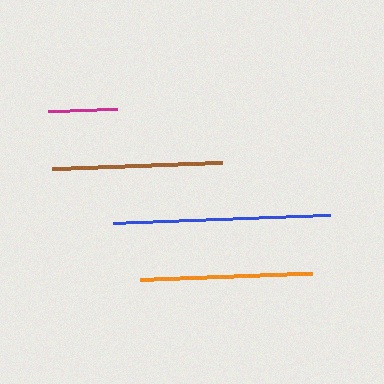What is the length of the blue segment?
The blue segment is approximately 217 pixels long.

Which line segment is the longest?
The blue line is the longest at approximately 217 pixels.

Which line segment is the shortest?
The magenta line is the shortest at approximately 68 pixels.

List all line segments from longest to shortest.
From longest to shortest: blue, orange, brown, magenta.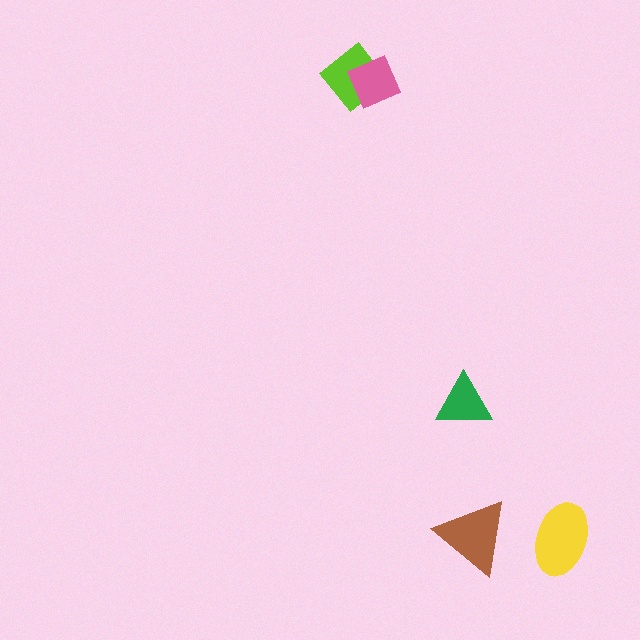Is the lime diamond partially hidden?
Yes, it is partially covered by another shape.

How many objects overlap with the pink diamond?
1 object overlaps with the pink diamond.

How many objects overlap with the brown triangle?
0 objects overlap with the brown triangle.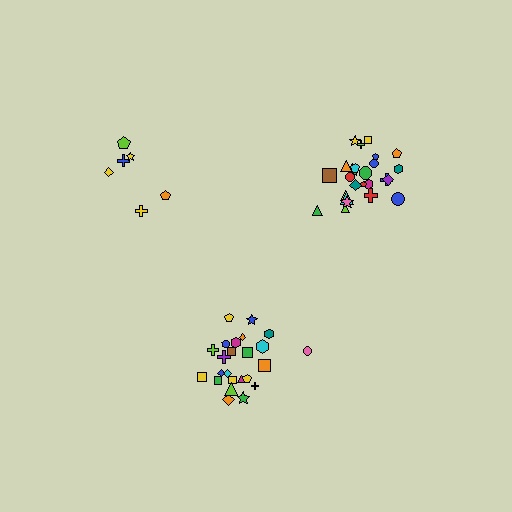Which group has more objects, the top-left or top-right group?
The top-right group.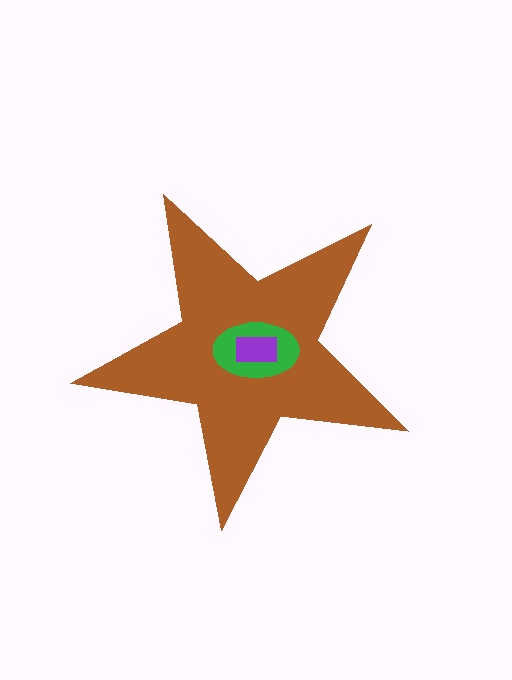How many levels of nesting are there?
3.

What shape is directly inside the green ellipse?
The purple rectangle.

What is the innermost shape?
The purple rectangle.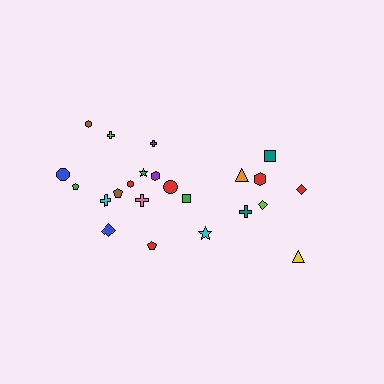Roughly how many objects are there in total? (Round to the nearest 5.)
Roughly 25 objects in total.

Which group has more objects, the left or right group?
The left group.